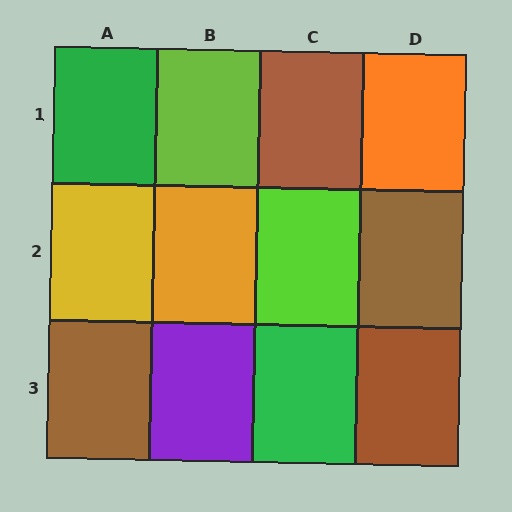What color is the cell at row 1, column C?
Brown.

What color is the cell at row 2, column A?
Yellow.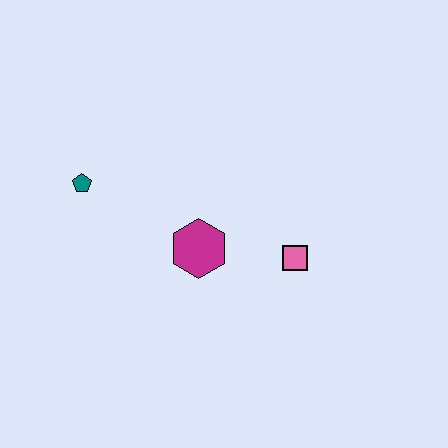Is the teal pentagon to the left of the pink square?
Yes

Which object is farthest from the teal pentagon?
The pink square is farthest from the teal pentagon.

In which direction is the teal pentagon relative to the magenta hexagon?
The teal pentagon is to the left of the magenta hexagon.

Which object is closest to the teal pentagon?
The magenta hexagon is closest to the teal pentagon.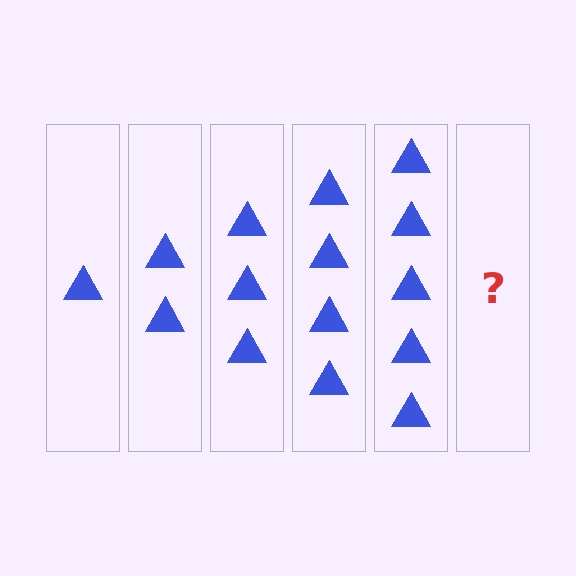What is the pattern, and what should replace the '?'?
The pattern is that each step adds one more triangle. The '?' should be 6 triangles.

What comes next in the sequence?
The next element should be 6 triangles.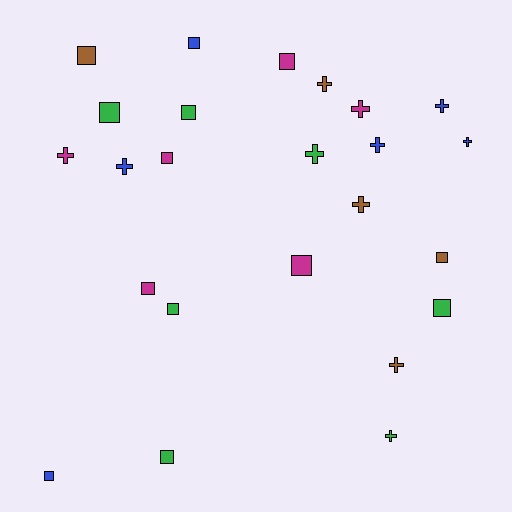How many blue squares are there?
There are 2 blue squares.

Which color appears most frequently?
Green, with 7 objects.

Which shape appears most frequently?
Square, with 13 objects.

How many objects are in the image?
There are 24 objects.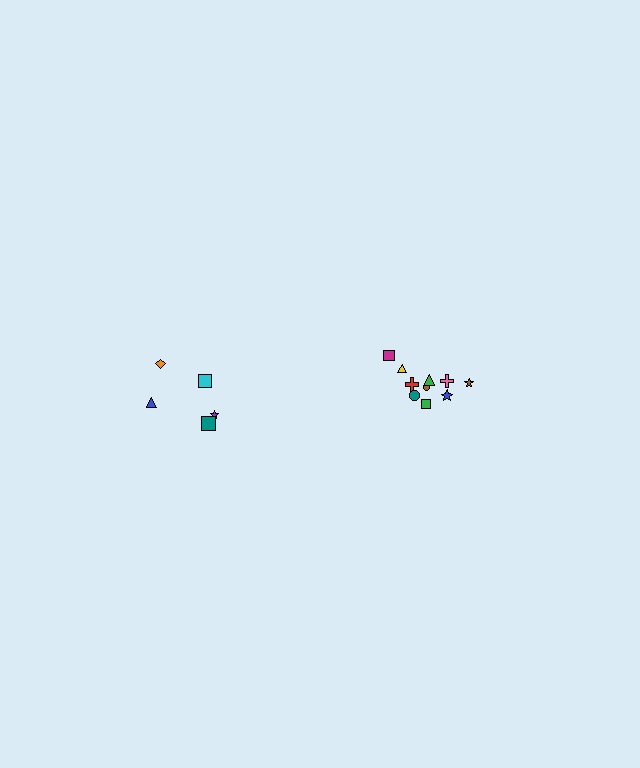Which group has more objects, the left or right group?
The right group.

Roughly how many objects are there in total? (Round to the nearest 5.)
Roughly 15 objects in total.